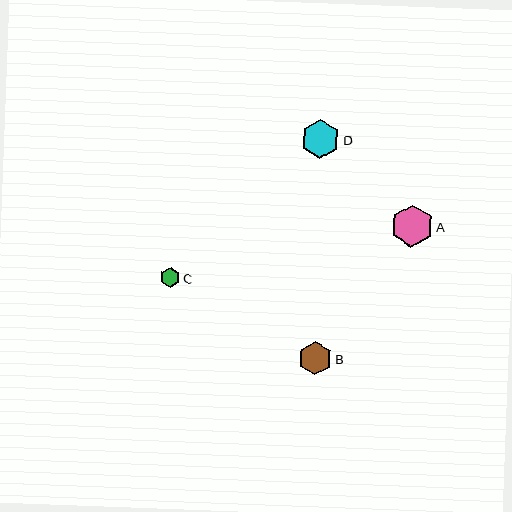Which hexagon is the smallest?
Hexagon C is the smallest with a size of approximately 20 pixels.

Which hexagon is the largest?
Hexagon A is the largest with a size of approximately 42 pixels.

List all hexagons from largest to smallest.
From largest to smallest: A, D, B, C.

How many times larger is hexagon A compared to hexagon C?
Hexagon A is approximately 2.1 times the size of hexagon C.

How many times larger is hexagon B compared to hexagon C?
Hexagon B is approximately 1.7 times the size of hexagon C.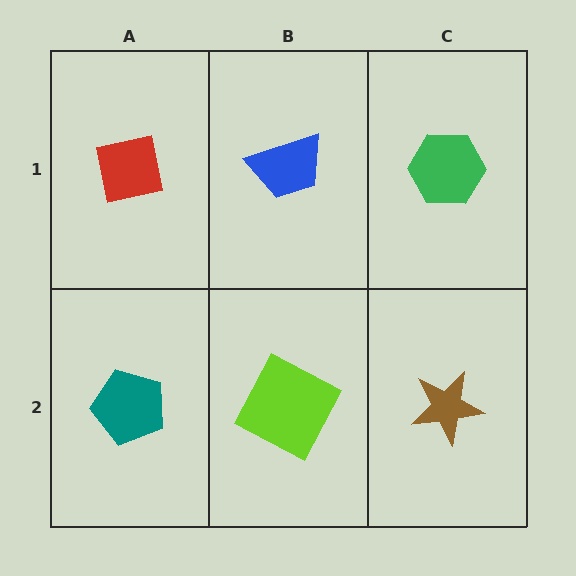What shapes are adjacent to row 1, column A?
A teal pentagon (row 2, column A), a blue trapezoid (row 1, column B).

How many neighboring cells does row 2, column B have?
3.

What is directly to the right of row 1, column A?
A blue trapezoid.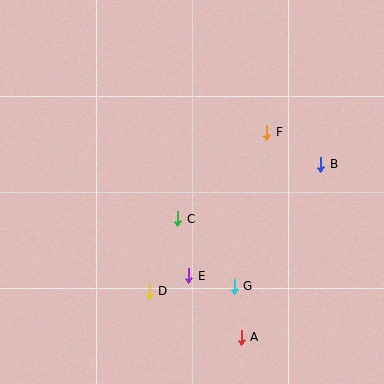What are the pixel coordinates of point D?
Point D is at (149, 291).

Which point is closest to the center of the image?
Point C at (178, 219) is closest to the center.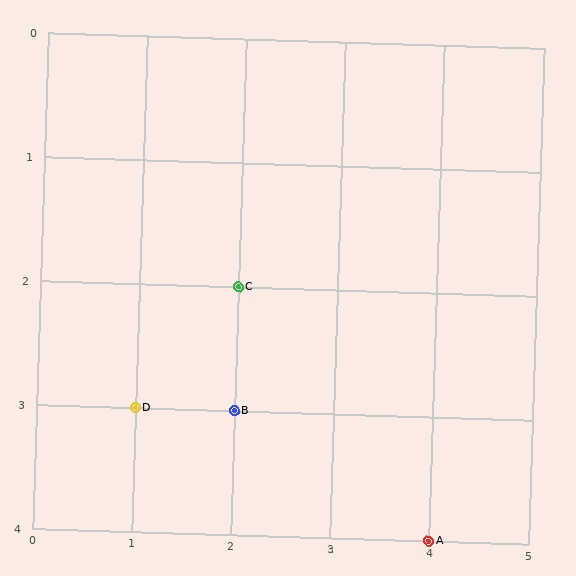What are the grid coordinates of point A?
Point A is at grid coordinates (4, 4).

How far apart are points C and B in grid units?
Points C and B are 1 row apart.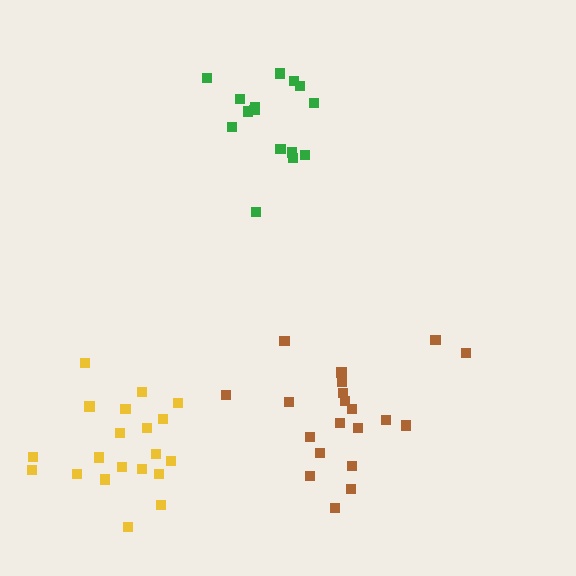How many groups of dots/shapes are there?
There are 3 groups.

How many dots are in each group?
Group 1: 15 dots, Group 2: 20 dots, Group 3: 20 dots (55 total).